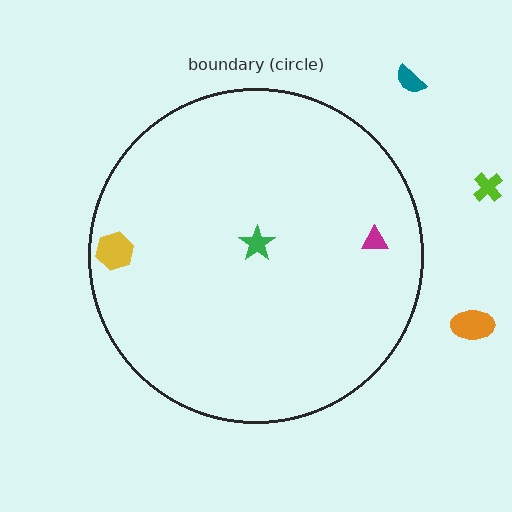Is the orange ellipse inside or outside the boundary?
Outside.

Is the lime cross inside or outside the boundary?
Outside.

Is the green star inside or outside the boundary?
Inside.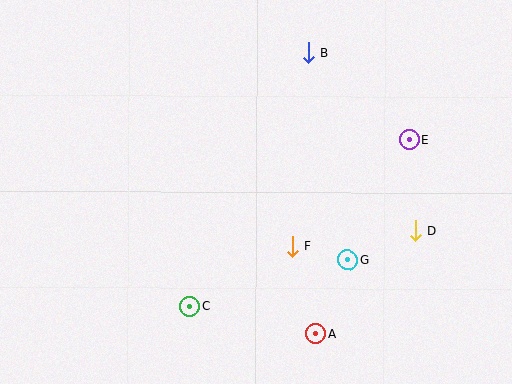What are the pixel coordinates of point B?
Point B is at (308, 53).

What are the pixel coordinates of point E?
Point E is at (410, 140).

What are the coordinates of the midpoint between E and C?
The midpoint between E and C is at (300, 223).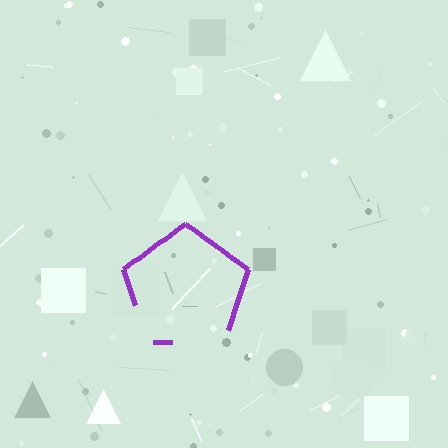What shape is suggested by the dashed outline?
The dashed outline suggests a pentagon.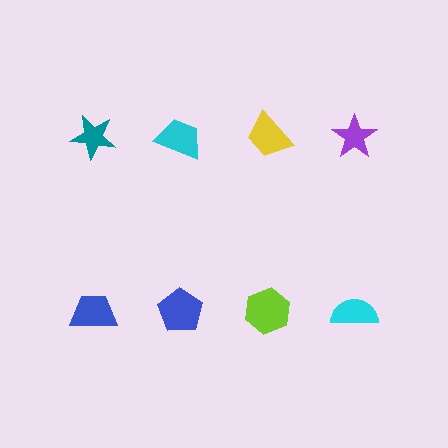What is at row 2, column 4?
A cyan semicircle.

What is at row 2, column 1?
A blue trapezoid.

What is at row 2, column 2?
A blue pentagon.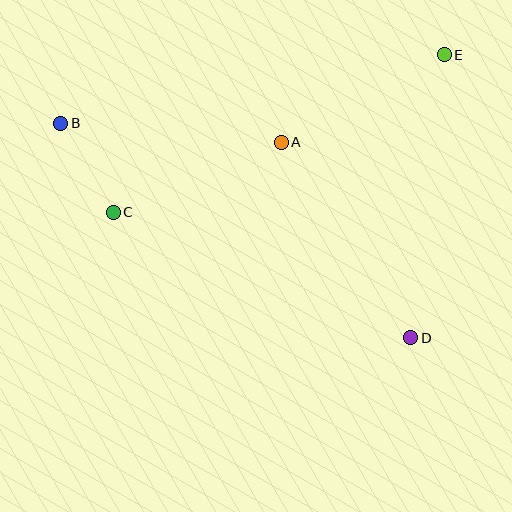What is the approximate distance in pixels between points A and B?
The distance between A and B is approximately 221 pixels.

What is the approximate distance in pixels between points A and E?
The distance between A and E is approximately 185 pixels.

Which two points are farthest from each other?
Points B and D are farthest from each other.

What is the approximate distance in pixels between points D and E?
The distance between D and E is approximately 285 pixels.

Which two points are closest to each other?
Points B and C are closest to each other.